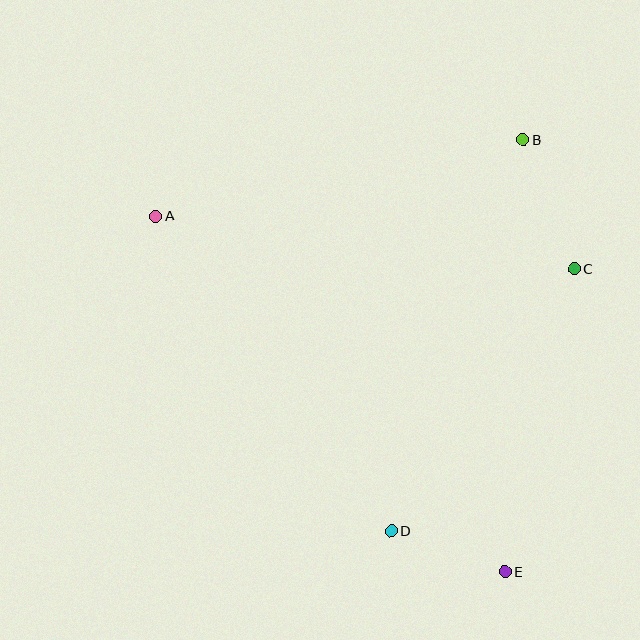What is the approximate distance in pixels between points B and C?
The distance between B and C is approximately 139 pixels.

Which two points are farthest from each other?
Points A and E are farthest from each other.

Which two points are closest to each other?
Points D and E are closest to each other.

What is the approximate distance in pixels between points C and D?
The distance between C and D is approximately 320 pixels.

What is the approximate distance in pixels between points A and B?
The distance between A and B is approximately 375 pixels.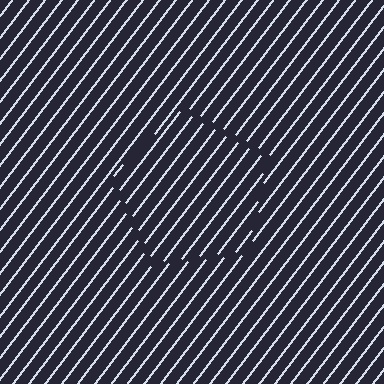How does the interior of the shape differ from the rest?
The interior of the shape contains the same grating, shifted by half a period — the contour is defined by the phase discontinuity where line-ends from the inner and outer gratings abut.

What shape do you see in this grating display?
An illusory pentagon. The interior of the shape contains the same grating, shifted by half a period — the contour is defined by the phase discontinuity where line-ends from the inner and outer gratings abut.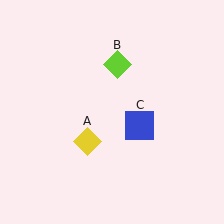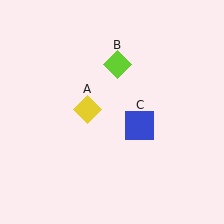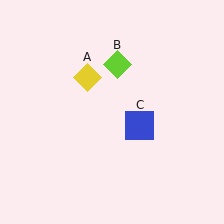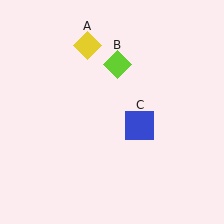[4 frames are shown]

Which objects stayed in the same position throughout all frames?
Lime diamond (object B) and blue square (object C) remained stationary.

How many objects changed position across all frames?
1 object changed position: yellow diamond (object A).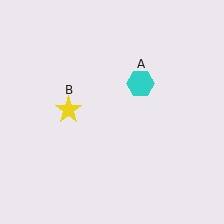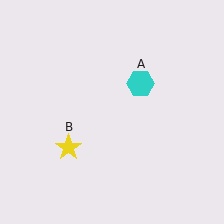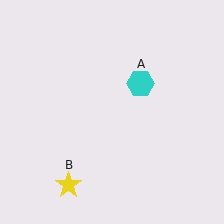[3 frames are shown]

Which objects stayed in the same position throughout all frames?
Cyan hexagon (object A) remained stationary.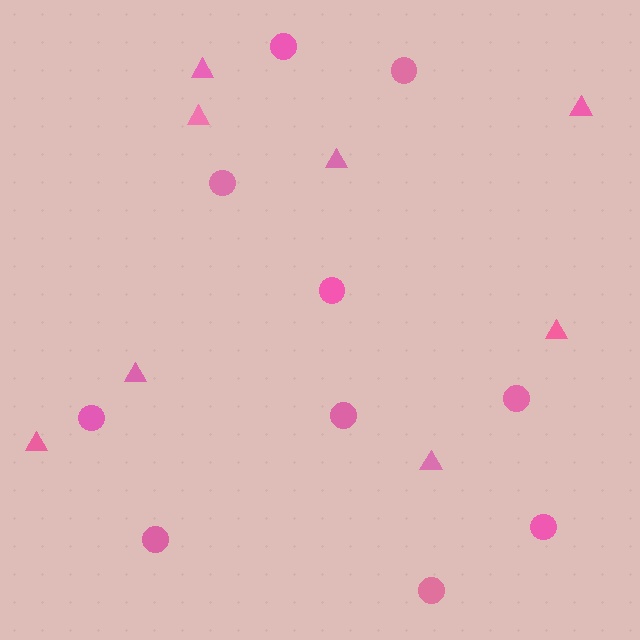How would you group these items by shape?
There are 2 groups: one group of triangles (8) and one group of circles (10).